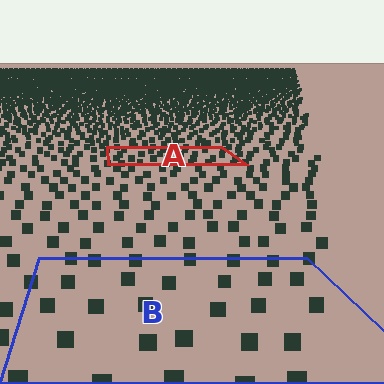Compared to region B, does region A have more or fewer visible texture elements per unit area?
Region A has more texture elements per unit area — they are packed more densely because it is farther away.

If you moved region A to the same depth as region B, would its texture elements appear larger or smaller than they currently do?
They would appear larger. At a closer depth, the same texture elements are projected at a bigger on-screen size.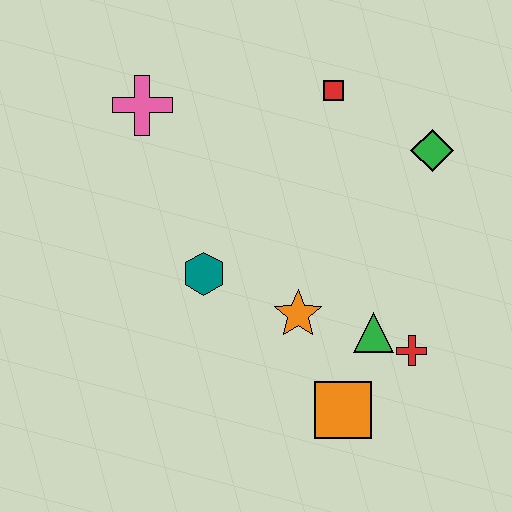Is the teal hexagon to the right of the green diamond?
No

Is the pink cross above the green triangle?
Yes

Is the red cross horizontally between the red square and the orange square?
No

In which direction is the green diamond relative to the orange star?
The green diamond is above the orange star.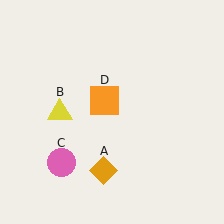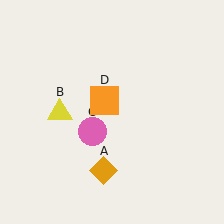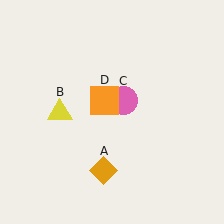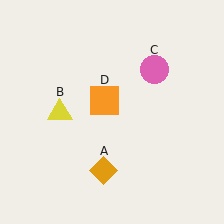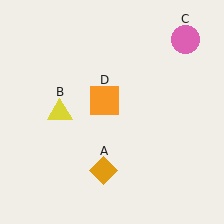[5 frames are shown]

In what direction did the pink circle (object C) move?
The pink circle (object C) moved up and to the right.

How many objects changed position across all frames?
1 object changed position: pink circle (object C).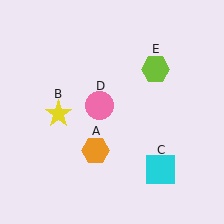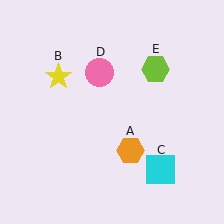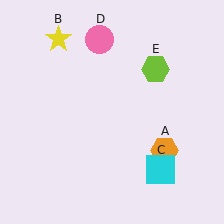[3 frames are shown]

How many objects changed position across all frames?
3 objects changed position: orange hexagon (object A), yellow star (object B), pink circle (object D).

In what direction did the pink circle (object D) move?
The pink circle (object D) moved up.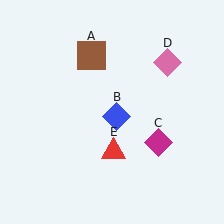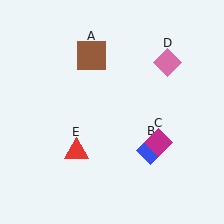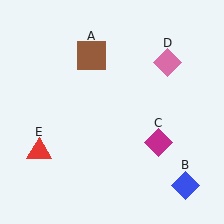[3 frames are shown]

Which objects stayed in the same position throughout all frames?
Brown square (object A) and magenta diamond (object C) and pink diamond (object D) remained stationary.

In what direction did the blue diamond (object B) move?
The blue diamond (object B) moved down and to the right.